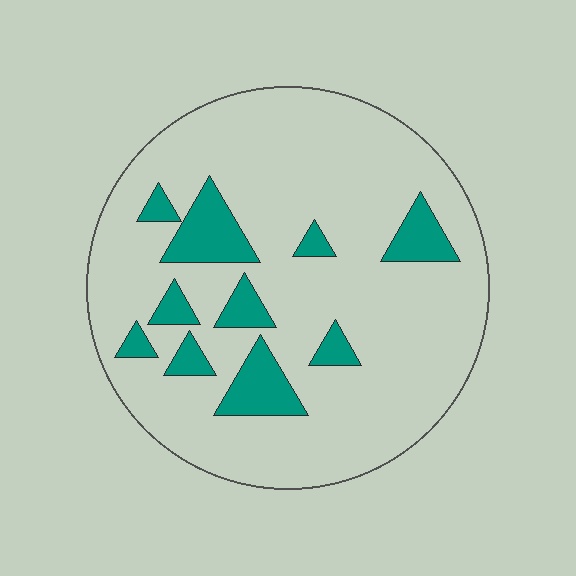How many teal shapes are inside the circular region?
10.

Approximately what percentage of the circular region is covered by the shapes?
Approximately 15%.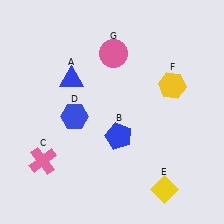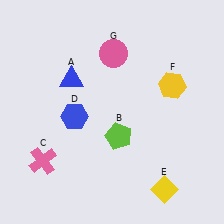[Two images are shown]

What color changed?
The pentagon (B) changed from blue in Image 1 to lime in Image 2.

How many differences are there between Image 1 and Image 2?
There is 1 difference between the two images.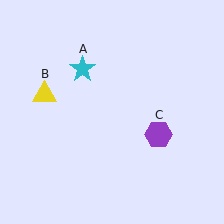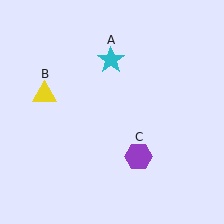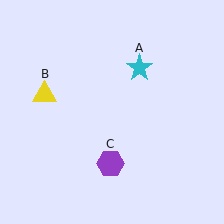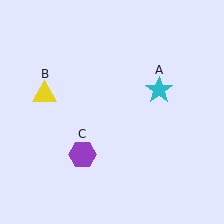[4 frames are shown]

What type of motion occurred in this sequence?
The cyan star (object A), purple hexagon (object C) rotated clockwise around the center of the scene.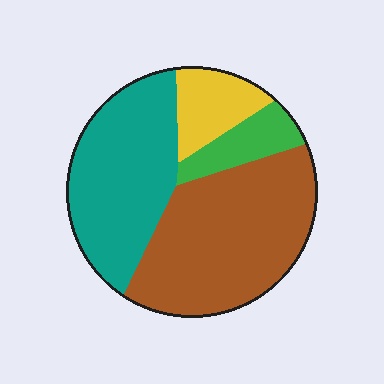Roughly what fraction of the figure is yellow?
Yellow covers around 10% of the figure.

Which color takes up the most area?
Brown, at roughly 45%.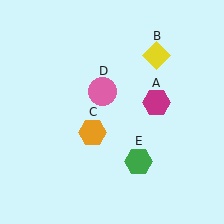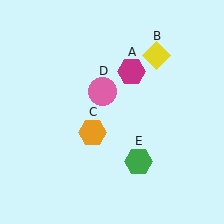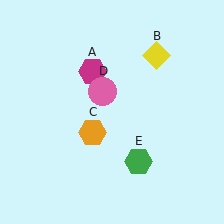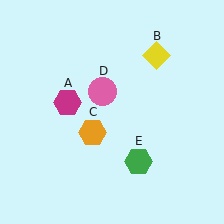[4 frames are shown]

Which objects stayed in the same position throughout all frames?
Yellow diamond (object B) and orange hexagon (object C) and pink circle (object D) and green hexagon (object E) remained stationary.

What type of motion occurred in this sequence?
The magenta hexagon (object A) rotated counterclockwise around the center of the scene.